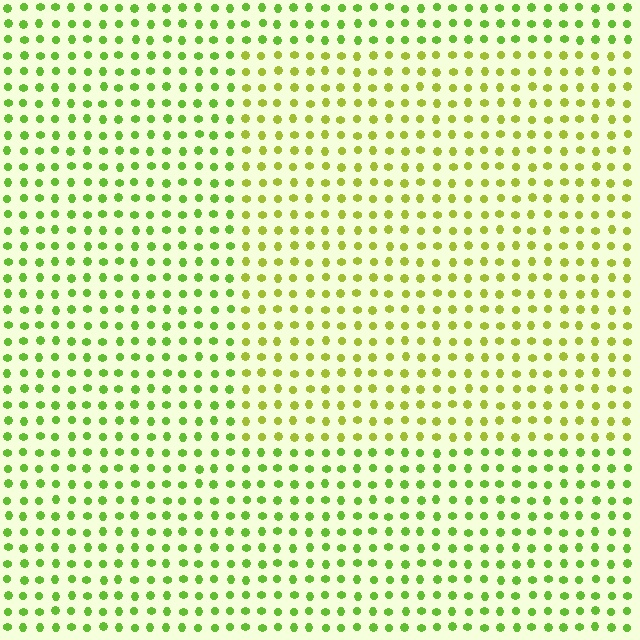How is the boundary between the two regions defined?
The boundary is defined purely by a slight shift in hue (about 27 degrees). Spacing, size, and orientation are identical on both sides.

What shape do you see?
I see a rectangle.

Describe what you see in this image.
The image is filled with small lime elements in a uniform arrangement. A rectangle-shaped region is visible where the elements are tinted to a slightly different hue, forming a subtle color boundary.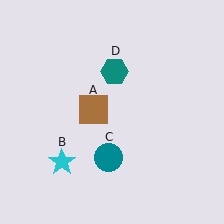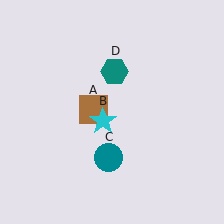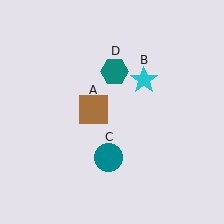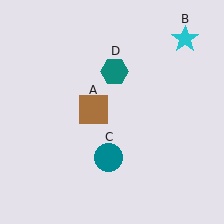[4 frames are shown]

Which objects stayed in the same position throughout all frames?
Brown square (object A) and teal circle (object C) and teal hexagon (object D) remained stationary.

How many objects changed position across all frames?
1 object changed position: cyan star (object B).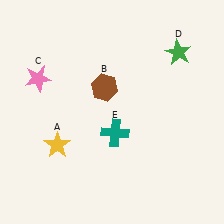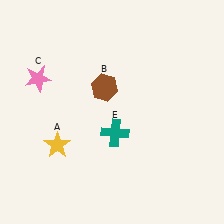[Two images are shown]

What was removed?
The green star (D) was removed in Image 2.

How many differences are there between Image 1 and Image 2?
There is 1 difference between the two images.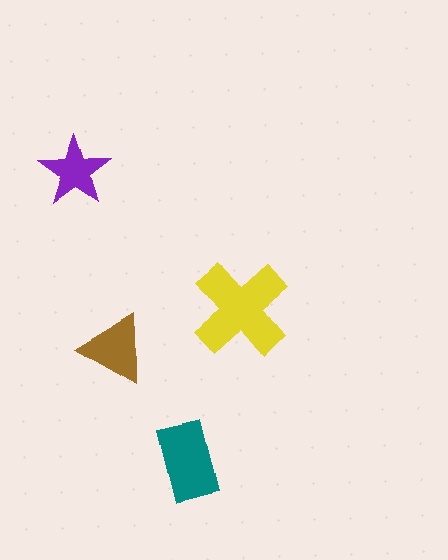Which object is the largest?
The yellow cross.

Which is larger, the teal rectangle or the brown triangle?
The teal rectangle.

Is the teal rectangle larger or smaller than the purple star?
Larger.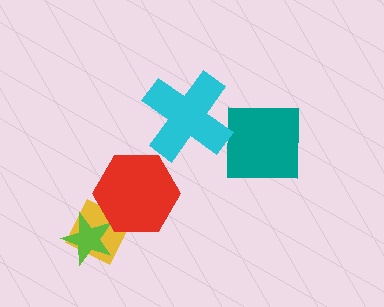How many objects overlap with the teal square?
1 object overlaps with the teal square.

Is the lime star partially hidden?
No, no other shape covers it.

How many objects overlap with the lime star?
1 object overlaps with the lime star.